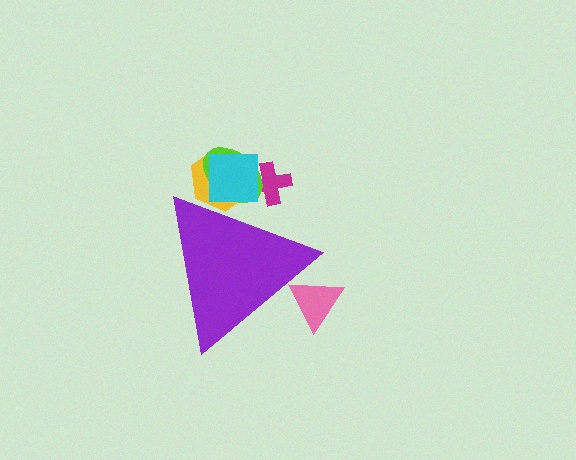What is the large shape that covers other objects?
A purple triangle.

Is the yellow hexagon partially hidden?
Yes, the yellow hexagon is partially hidden behind the purple triangle.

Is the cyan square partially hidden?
Yes, the cyan square is partially hidden behind the purple triangle.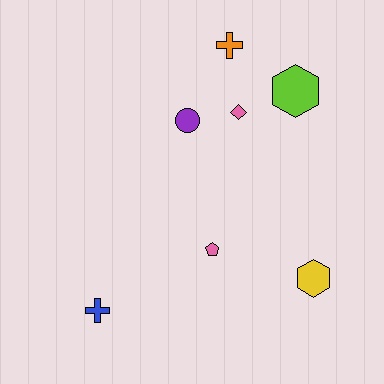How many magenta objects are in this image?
There are no magenta objects.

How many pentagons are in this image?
There is 1 pentagon.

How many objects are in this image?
There are 7 objects.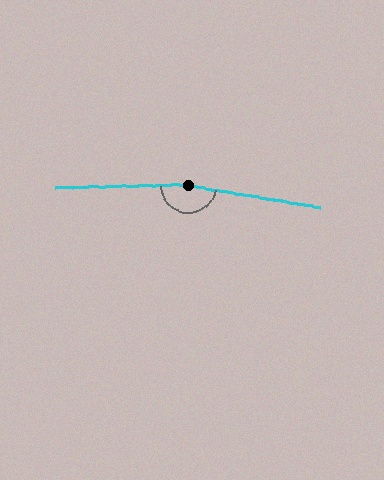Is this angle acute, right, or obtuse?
It is obtuse.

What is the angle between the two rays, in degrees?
Approximately 169 degrees.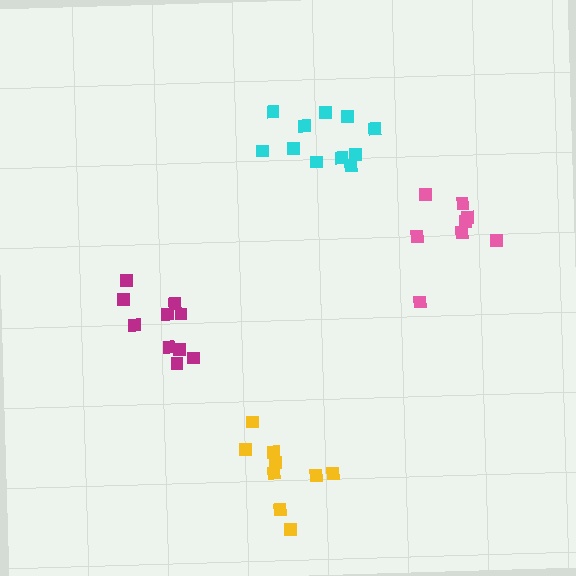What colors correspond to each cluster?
The clusters are colored: pink, cyan, yellow, magenta.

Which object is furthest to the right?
The pink cluster is rightmost.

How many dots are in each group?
Group 1: 8 dots, Group 2: 11 dots, Group 3: 9 dots, Group 4: 10 dots (38 total).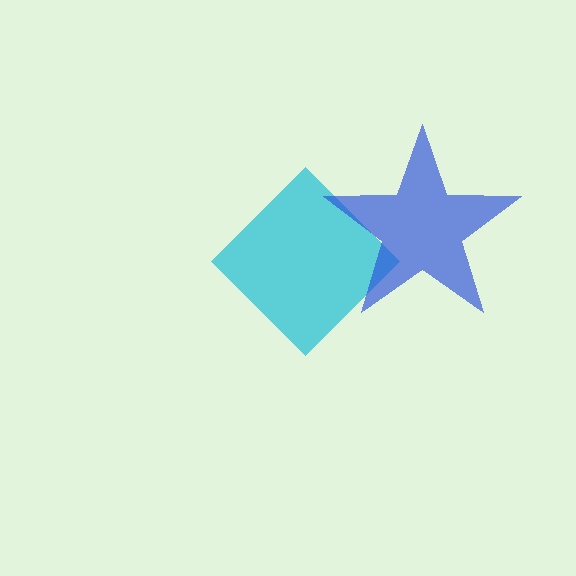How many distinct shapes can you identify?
There are 2 distinct shapes: a cyan diamond, a blue star.